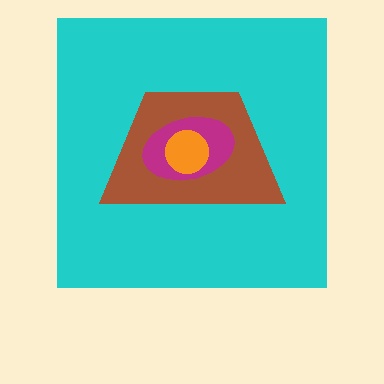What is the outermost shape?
The cyan square.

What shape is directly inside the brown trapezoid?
The magenta ellipse.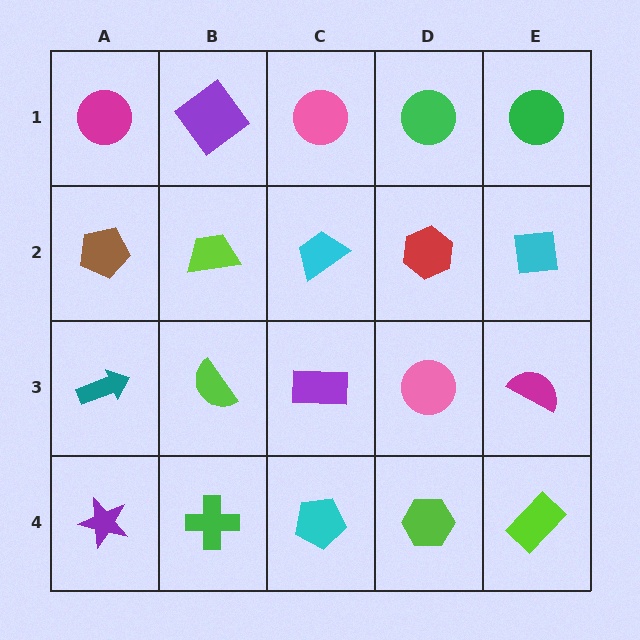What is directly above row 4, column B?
A lime semicircle.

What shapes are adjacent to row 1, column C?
A cyan trapezoid (row 2, column C), a purple diamond (row 1, column B), a green circle (row 1, column D).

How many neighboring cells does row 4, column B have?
3.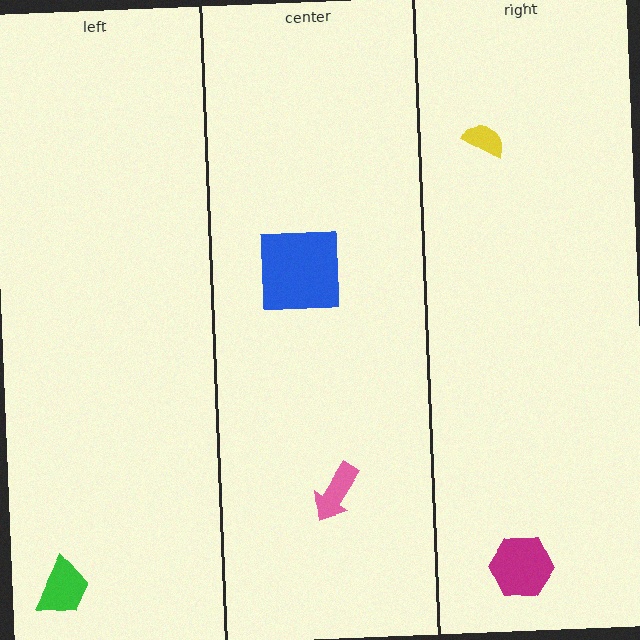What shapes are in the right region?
The magenta hexagon, the yellow semicircle.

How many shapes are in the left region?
1.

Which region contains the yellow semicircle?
The right region.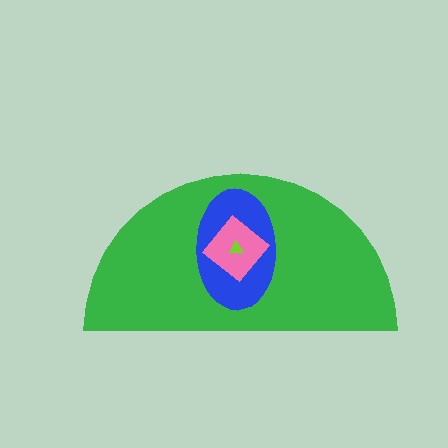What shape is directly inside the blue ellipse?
The pink diamond.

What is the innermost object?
The lime triangle.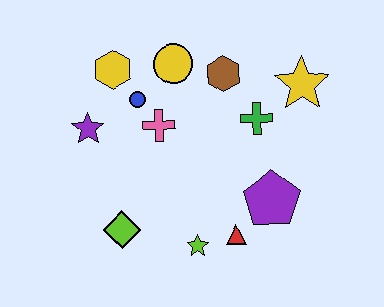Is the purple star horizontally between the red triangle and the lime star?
No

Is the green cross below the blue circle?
Yes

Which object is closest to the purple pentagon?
The red triangle is closest to the purple pentagon.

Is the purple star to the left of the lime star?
Yes